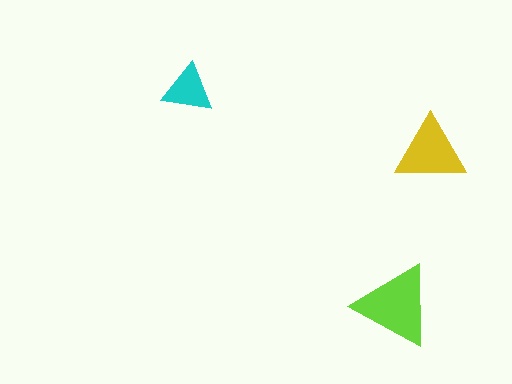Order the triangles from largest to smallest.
the lime one, the yellow one, the cyan one.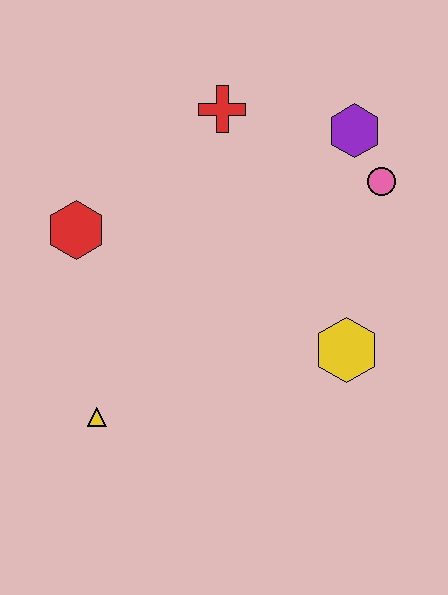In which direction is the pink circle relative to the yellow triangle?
The pink circle is to the right of the yellow triangle.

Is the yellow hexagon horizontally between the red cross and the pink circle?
Yes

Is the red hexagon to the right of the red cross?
No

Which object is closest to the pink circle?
The purple hexagon is closest to the pink circle.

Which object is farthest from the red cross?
The yellow triangle is farthest from the red cross.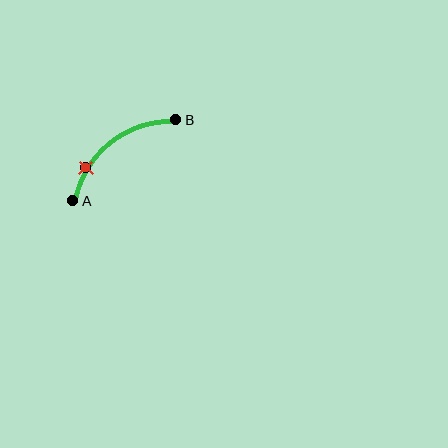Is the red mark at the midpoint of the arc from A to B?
No. The red mark lies on the arc but is closer to endpoint A. The arc midpoint would be at the point on the curve equidistant along the arc from both A and B.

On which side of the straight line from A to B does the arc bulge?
The arc bulges above and to the left of the straight line connecting A and B.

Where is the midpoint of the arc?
The arc midpoint is the point on the curve farthest from the straight line joining A and B. It sits above and to the left of that line.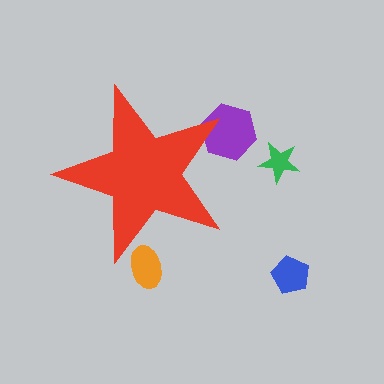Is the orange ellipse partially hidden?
Yes, the orange ellipse is partially hidden behind the red star.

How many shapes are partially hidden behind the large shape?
2 shapes are partially hidden.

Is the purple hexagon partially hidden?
Yes, the purple hexagon is partially hidden behind the red star.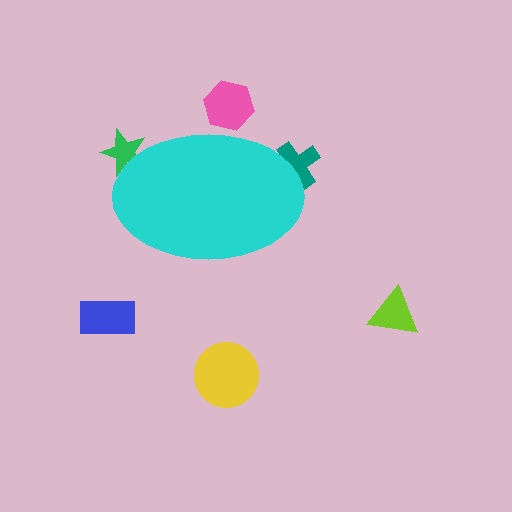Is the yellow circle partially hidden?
No, the yellow circle is fully visible.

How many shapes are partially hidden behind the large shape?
3 shapes are partially hidden.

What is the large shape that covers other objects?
A cyan ellipse.